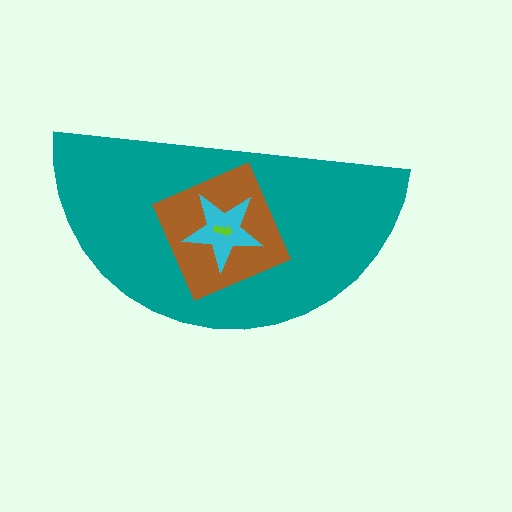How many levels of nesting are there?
4.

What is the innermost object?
The lime arrow.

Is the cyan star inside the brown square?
Yes.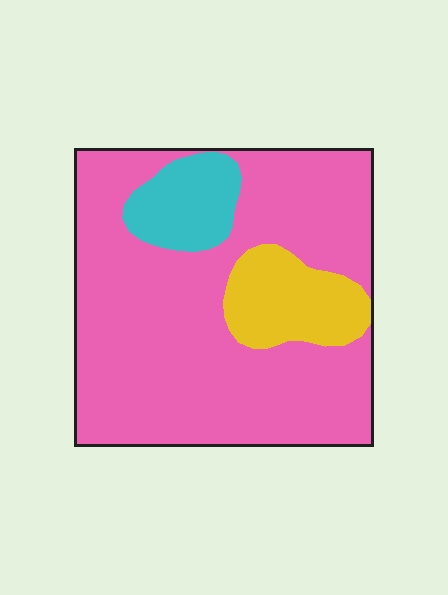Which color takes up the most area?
Pink, at roughly 75%.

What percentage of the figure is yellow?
Yellow takes up about one eighth (1/8) of the figure.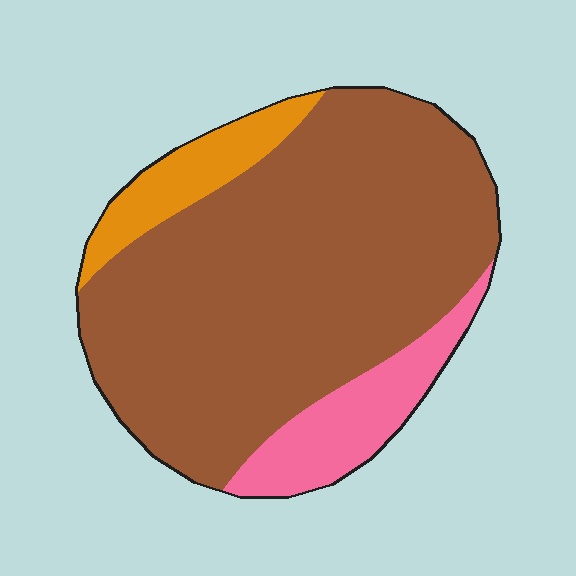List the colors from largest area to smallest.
From largest to smallest: brown, pink, orange.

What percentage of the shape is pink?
Pink takes up about one eighth (1/8) of the shape.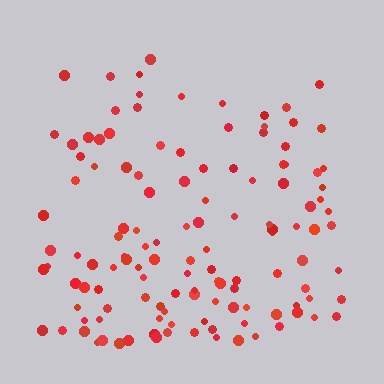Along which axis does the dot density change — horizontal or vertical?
Vertical.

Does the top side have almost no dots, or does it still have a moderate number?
Still a moderate number, just noticeably fewer than the bottom.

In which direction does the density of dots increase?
From top to bottom, with the bottom side densest.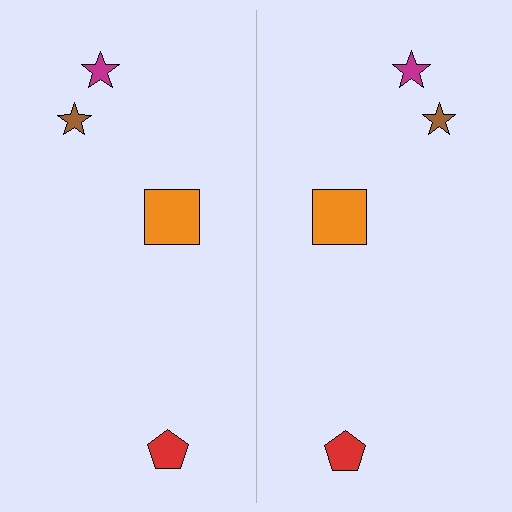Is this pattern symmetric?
Yes, this pattern has bilateral (reflection) symmetry.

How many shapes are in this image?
There are 8 shapes in this image.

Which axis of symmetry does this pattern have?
The pattern has a vertical axis of symmetry running through the center of the image.